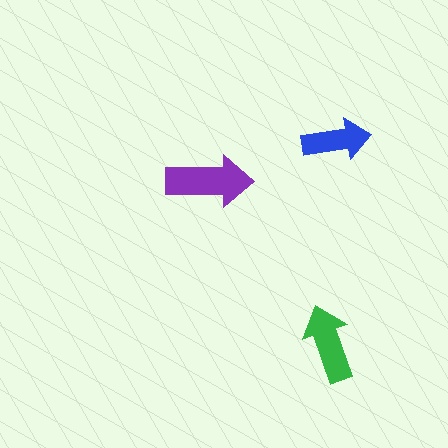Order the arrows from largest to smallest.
the purple one, the green one, the blue one.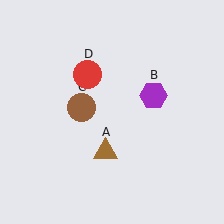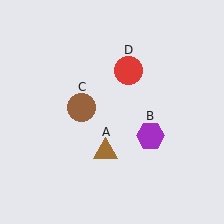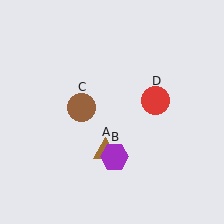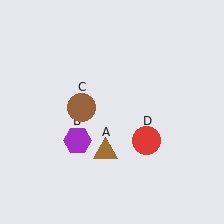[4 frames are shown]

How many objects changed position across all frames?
2 objects changed position: purple hexagon (object B), red circle (object D).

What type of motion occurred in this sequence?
The purple hexagon (object B), red circle (object D) rotated clockwise around the center of the scene.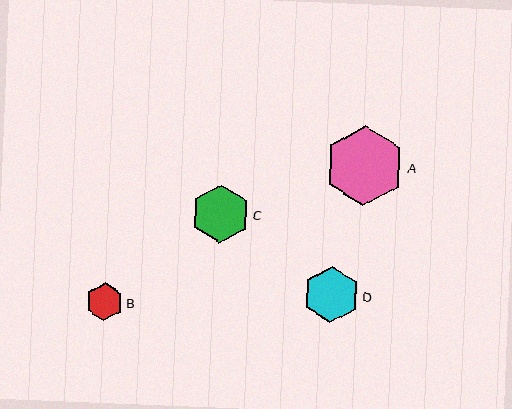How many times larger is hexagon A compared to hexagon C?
Hexagon A is approximately 1.4 times the size of hexagon C.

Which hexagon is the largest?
Hexagon A is the largest with a size of approximately 80 pixels.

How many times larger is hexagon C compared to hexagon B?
Hexagon C is approximately 1.5 times the size of hexagon B.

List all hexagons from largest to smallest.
From largest to smallest: A, C, D, B.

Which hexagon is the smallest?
Hexagon B is the smallest with a size of approximately 38 pixels.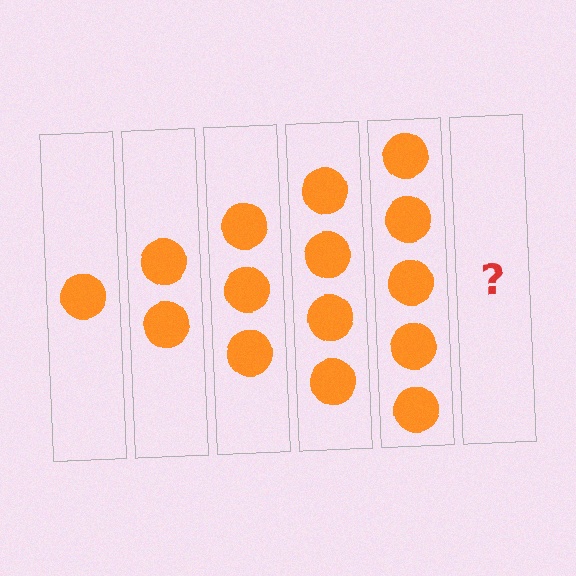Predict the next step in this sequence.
The next step is 6 circles.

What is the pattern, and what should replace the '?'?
The pattern is that each step adds one more circle. The '?' should be 6 circles.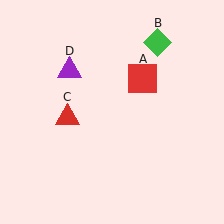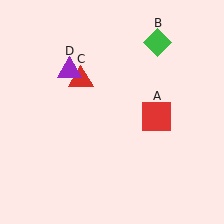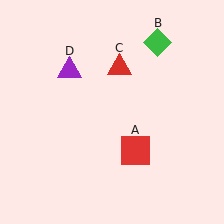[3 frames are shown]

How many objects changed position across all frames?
2 objects changed position: red square (object A), red triangle (object C).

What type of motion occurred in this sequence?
The red square (object A), red triangle (object C) rotated clockwise around the center of the scene.